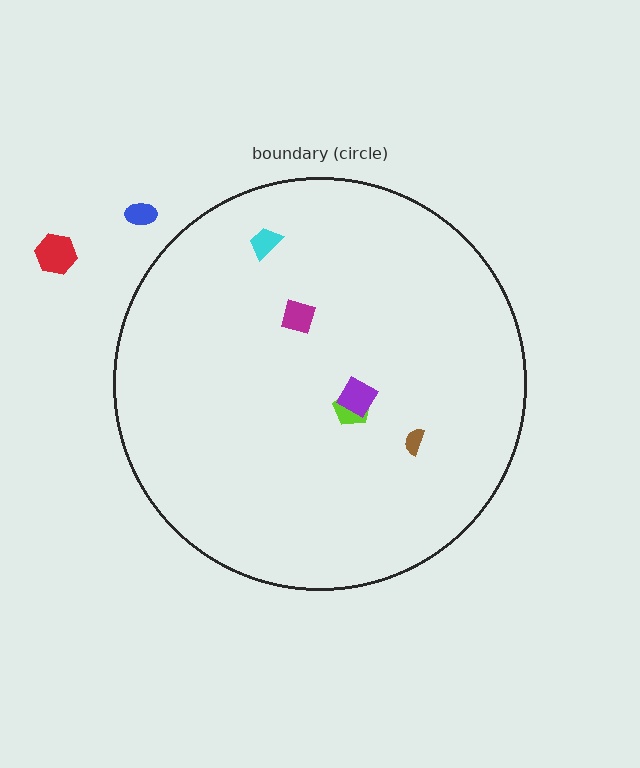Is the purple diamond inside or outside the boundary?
Inside.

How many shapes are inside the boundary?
5 inside, 2 outside.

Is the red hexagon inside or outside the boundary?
Outside.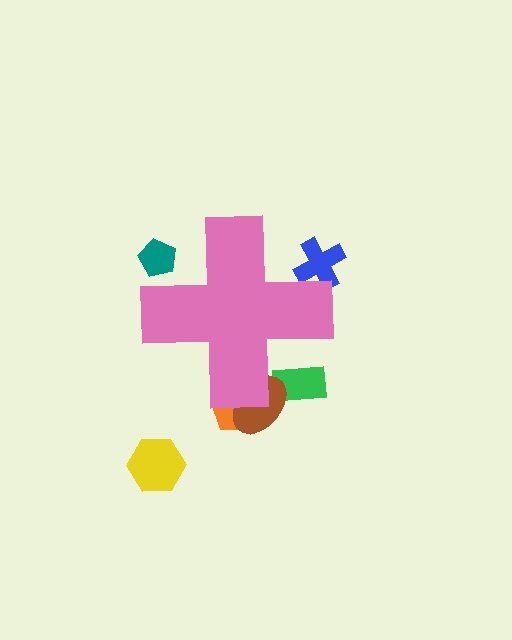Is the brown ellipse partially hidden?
Yes, the brown ellipse is partially hidden behind the pink cross.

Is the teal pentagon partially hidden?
Yes, the teal pentagon is partially hidden behind the pink cross.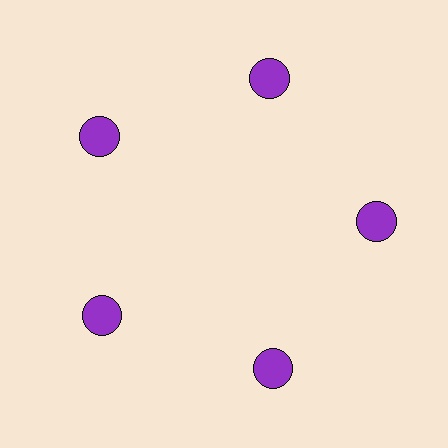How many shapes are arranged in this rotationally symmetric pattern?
There are 5 shapes, arranged in 5 groups of 1.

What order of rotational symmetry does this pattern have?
This pattern has 5-fold rotational symmetry.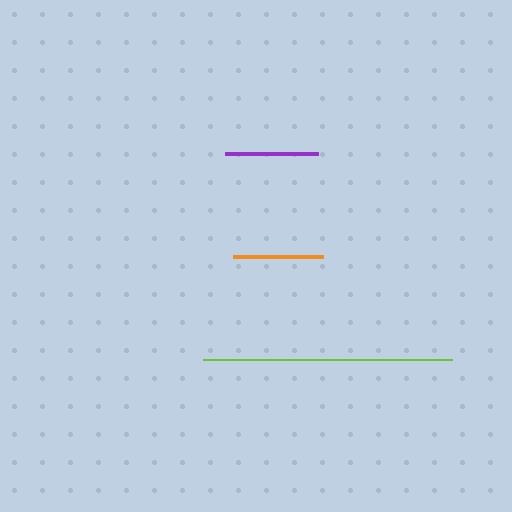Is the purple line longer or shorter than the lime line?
The lime line is longer than the purple line.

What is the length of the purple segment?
The purple segment is approximately 94 pixels long.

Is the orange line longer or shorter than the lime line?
The lime line is longer than the orange line.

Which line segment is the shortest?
The orange line is the shortest at approximately 91 pixels.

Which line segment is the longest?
The lime line is the longest at approximately 248 pixels.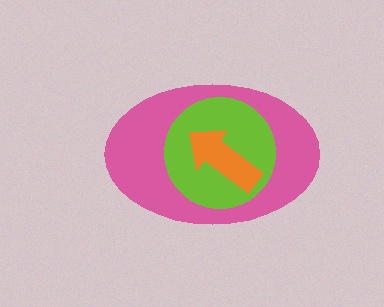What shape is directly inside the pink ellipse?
The lime circle.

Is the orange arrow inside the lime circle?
Yes.